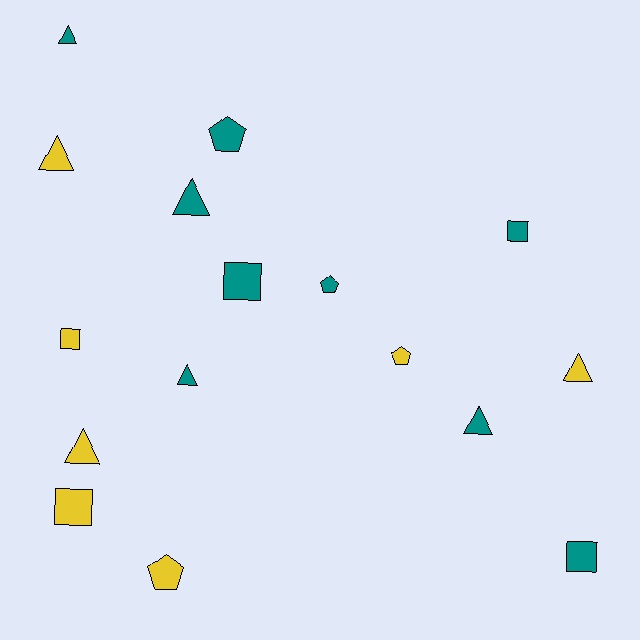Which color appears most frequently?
Teal, with 9 objects.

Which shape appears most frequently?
Triangle, with 7 objects.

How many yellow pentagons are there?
There are 2 yellow pentagons.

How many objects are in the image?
There are 16 objects.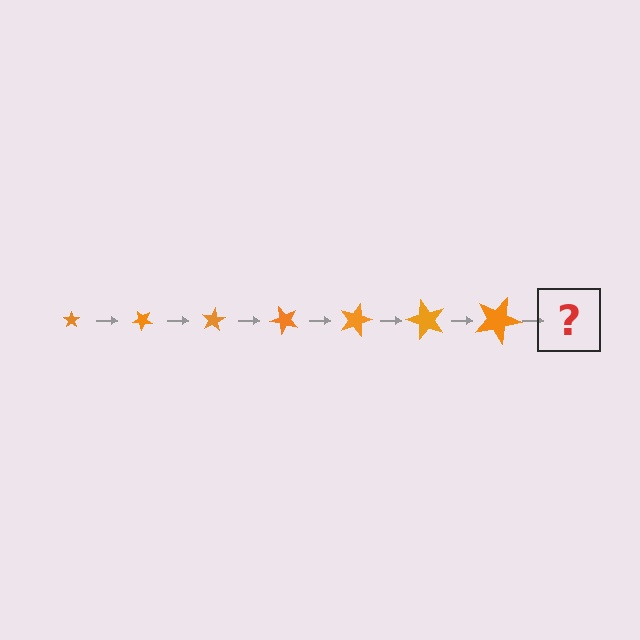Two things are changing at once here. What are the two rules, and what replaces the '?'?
The two rules are that the star grows larger each step and it rotates 40 degrees each step. The '?' should be a star, larger than the previous one and rotated 280 degrees from the start.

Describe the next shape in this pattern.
It should be a star, larger than the previous one and rotated 280 degrees from the start.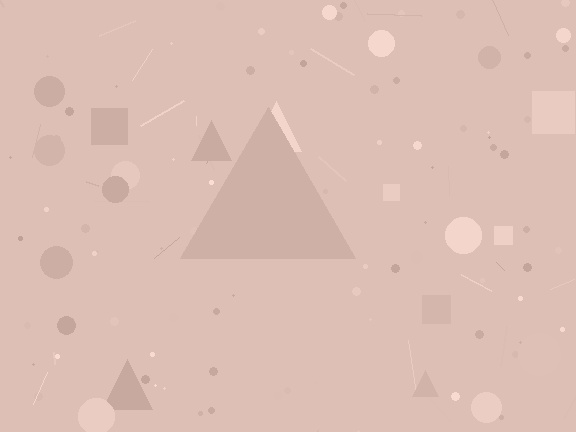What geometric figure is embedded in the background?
A triangle is embedded in the background.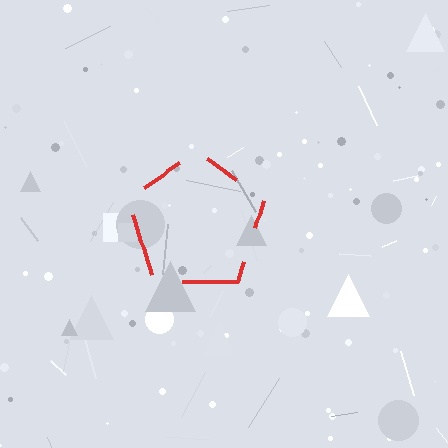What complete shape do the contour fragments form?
The contour fragments form a pentagon.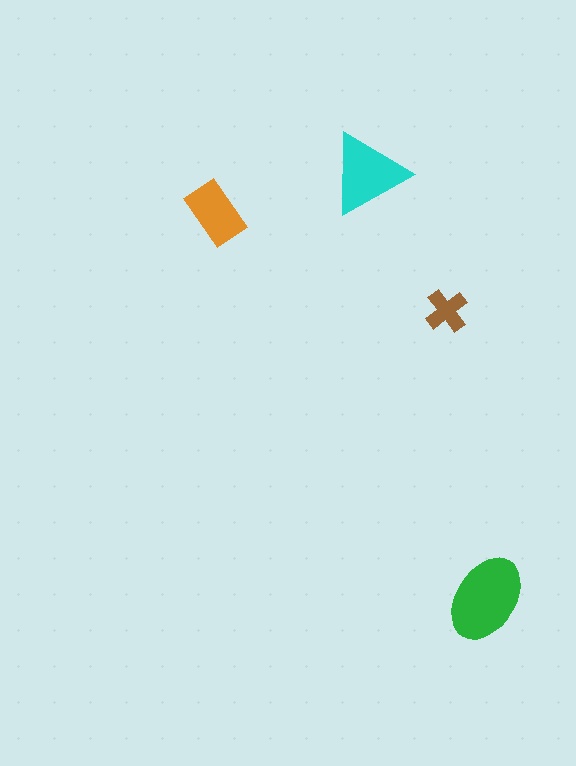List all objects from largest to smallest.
The green ellipse, the cyan triangle, the orange rectangle, the brown cross.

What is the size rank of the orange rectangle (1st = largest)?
3rd.